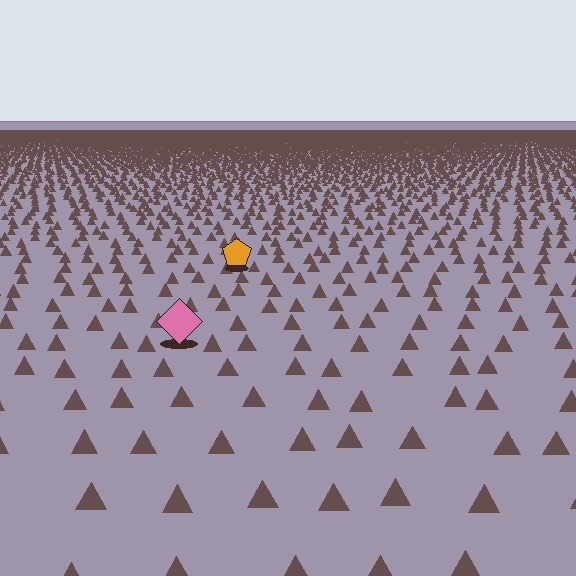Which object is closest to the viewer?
The pink diamond is closest. The texture marks near it are larger and more spread out.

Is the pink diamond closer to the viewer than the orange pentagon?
Yes. The pink diamond is closer — you can tell from the texture gradient: the ground texture is coarser near it.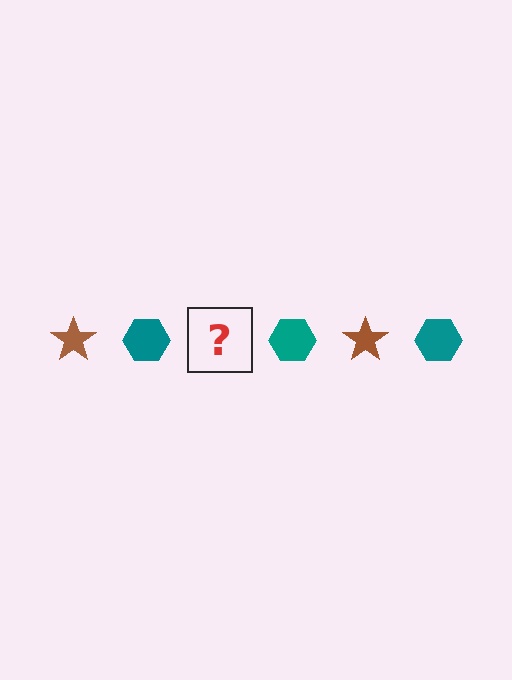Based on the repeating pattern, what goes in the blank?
The blank should be a brown star.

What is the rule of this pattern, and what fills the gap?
The rule is that the pattern alternates between brown star and teal hexagon. The gap should be filled with a brown star.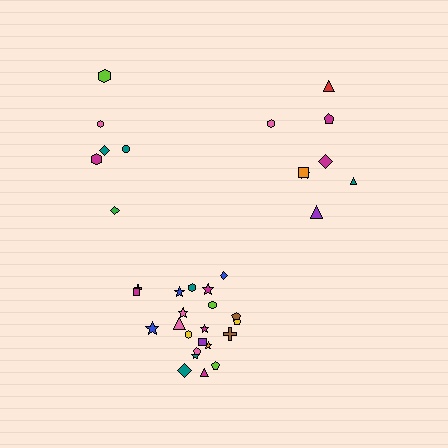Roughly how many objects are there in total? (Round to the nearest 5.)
Roughly 35 objects in total.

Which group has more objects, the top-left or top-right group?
The top-right group.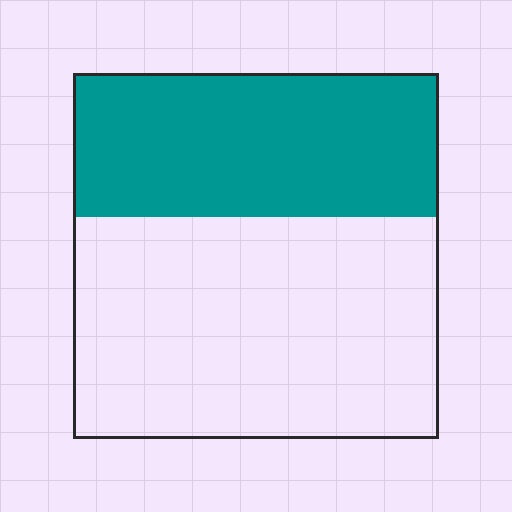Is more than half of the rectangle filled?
No.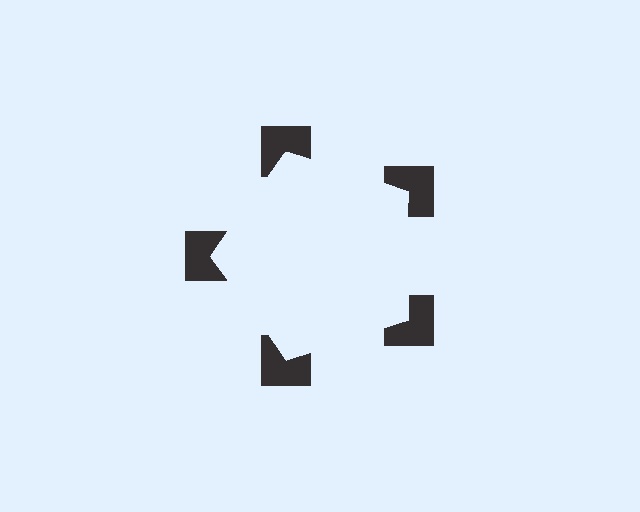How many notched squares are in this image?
There are 5 — one at each vertex of the illusory pentagon.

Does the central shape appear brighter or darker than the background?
It typically appears slightly brighter than the background, even though no actual brightness change is drawn.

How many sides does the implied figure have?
5 sides.